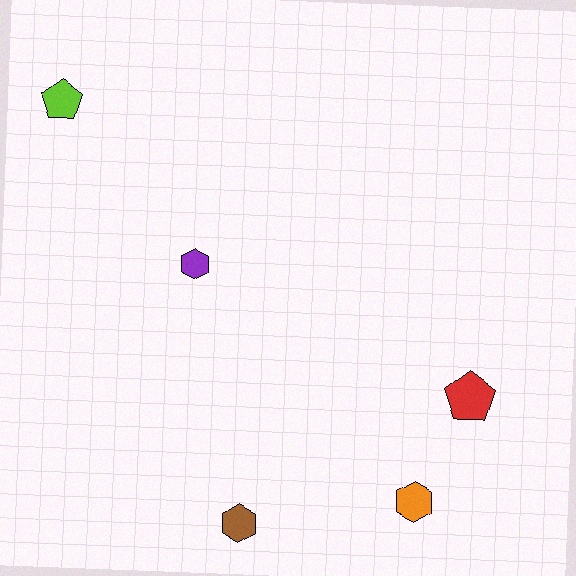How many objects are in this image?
There are 5 objects.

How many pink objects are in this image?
There are no pink objects.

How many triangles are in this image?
There are no triangles.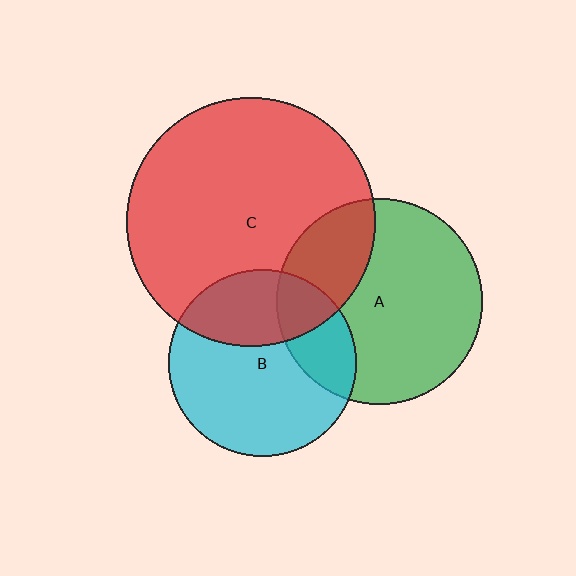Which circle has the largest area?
Circle C (red).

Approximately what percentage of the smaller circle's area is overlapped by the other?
Approximately 25%.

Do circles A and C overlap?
Yes.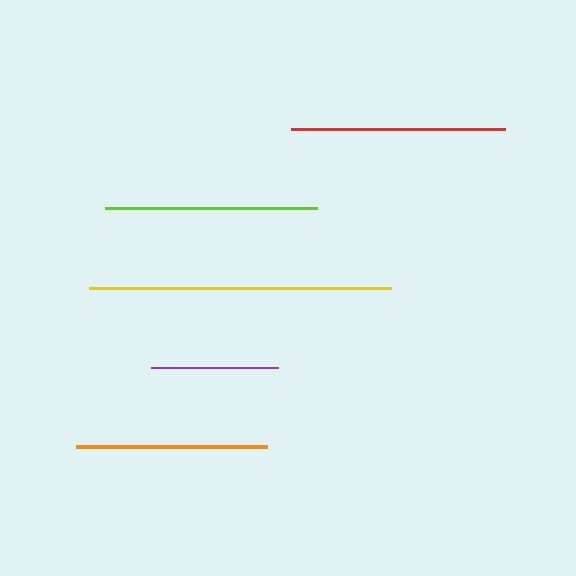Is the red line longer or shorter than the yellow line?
The yellow line is longer than the red line.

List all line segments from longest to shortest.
From longest to shortest: yellow, red, lime, orange, purple.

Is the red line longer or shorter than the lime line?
The red line is longer than the lime line.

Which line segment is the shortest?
The purple line is the shortest at approximately 127 pixels.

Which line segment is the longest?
The yellow line is the longest at approximately 303 pixels.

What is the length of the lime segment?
The lime segment is approximately 212 pixels long.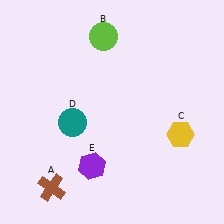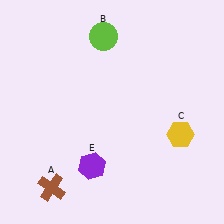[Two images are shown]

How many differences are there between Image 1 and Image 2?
There is 1 difference between the two images.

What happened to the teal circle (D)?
The teal circle (D) was removed in Image 2. It was in the bottom-left area of Image 1.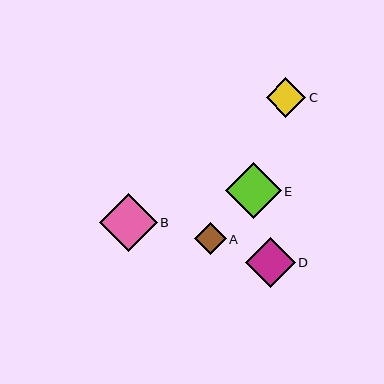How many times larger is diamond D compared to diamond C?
Diamond D is approximately 1.3 times the size of diamond C.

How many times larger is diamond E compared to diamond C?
Diamond E is approximately 1.4 times the size of diamond C.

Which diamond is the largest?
Diamond B is the largest with a size of approximately 58 pixels.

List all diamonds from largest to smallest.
From largest to smallest: B, E, D, C, A.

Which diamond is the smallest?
Diamond A is the smallest with a size of approximately 32 pixels.